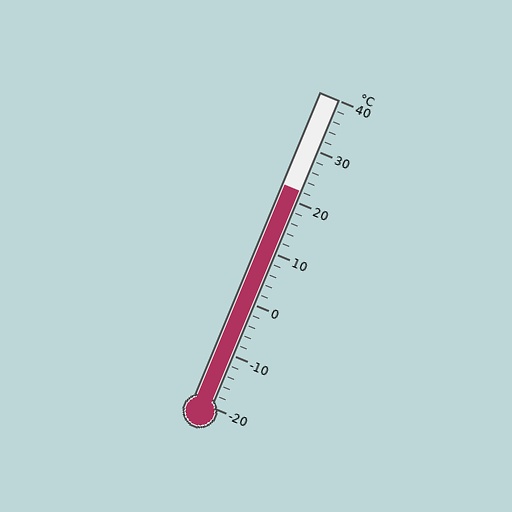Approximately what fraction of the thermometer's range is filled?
The thermometer is filled to approximately 70% of its range.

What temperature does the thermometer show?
The thermometer shows approximately 22°C.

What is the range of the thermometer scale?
The thermometer scale ranges from -20°C to 40°C.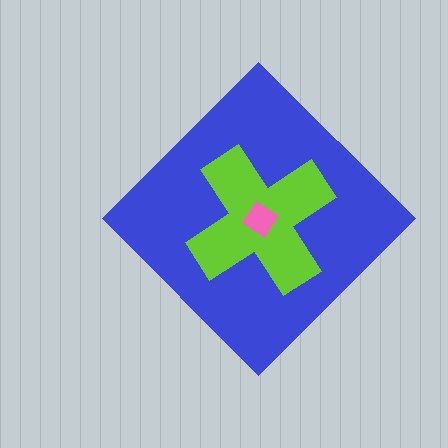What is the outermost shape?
The blue diamond.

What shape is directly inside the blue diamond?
The lime cross.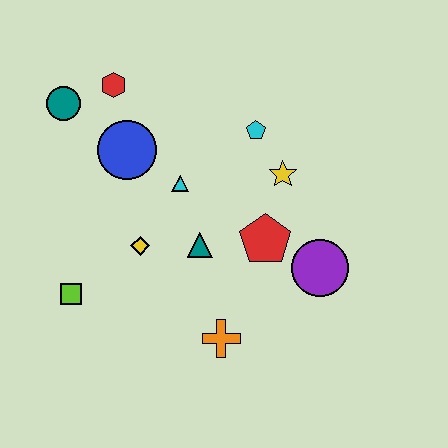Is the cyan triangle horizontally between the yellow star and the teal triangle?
No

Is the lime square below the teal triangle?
Yes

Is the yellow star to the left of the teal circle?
No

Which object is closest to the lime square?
The yellow diamond is closest to the lime square.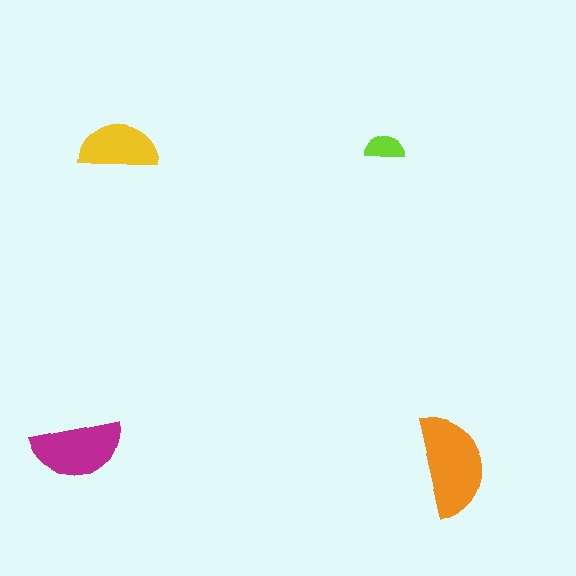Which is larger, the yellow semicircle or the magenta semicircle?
The magenta one.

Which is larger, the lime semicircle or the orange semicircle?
The orange one.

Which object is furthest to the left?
The magenta semicircle is leftmost.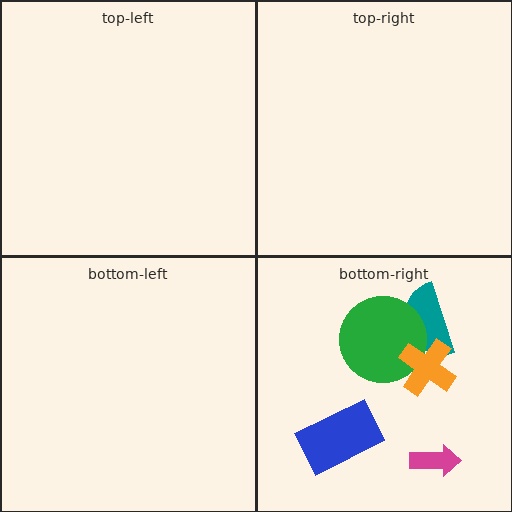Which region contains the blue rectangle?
The bottom-right region.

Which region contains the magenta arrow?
The bottom-right region.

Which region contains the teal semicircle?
The bottom-right region.